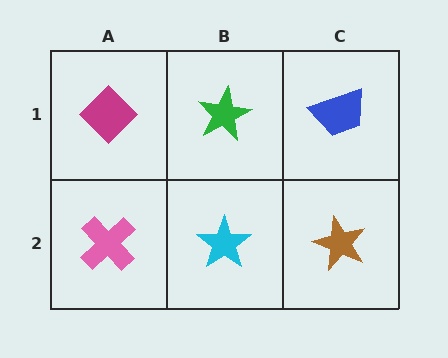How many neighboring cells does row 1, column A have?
2.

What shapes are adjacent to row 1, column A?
A pink cross (row 2, column A), a green star (row 1, column B).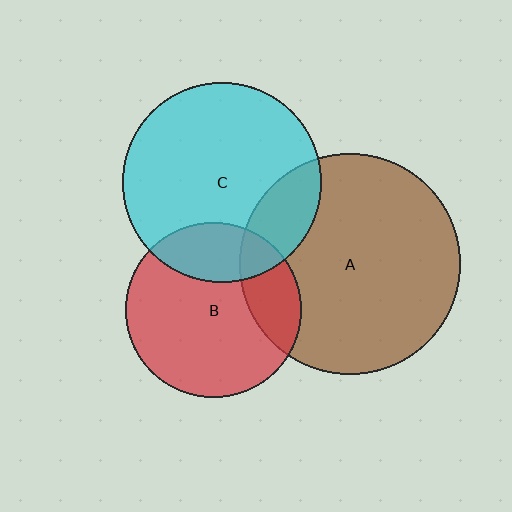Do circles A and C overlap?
Yes.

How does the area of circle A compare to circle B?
Approximately 1.6 times.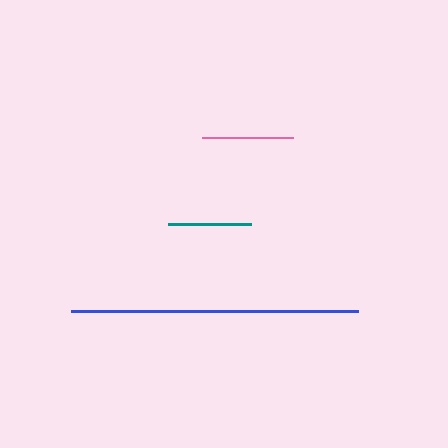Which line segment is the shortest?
The teal line is the shortest at approximately 83 pixels.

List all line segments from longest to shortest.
From longest to shortest: blue, pink, teal.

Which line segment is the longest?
The blue line is the longest at approximately 287 pixels.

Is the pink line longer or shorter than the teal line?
The pink line is longer than the teal line.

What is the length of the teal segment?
The teal segment is approximately 83 pixels long.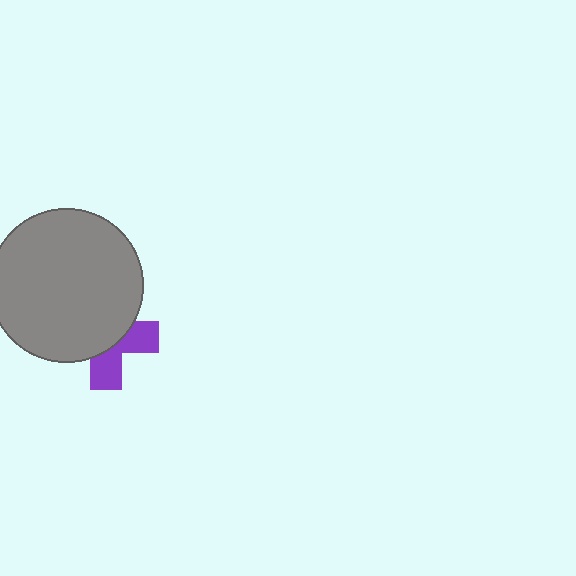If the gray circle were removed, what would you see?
You would see the complete purple cross.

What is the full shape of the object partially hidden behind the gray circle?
The partially hidden object is a purple cross.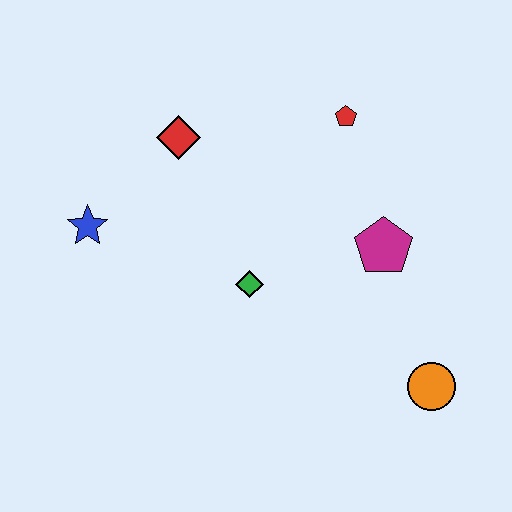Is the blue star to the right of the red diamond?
No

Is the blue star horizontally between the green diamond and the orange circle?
No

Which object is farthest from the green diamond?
The orange circle is farthest from the green diamond.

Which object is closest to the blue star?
The red diamond is closest to the blue star.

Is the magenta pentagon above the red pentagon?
No